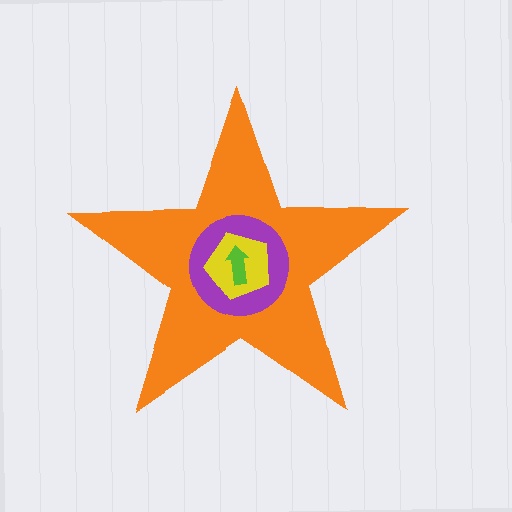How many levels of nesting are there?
4.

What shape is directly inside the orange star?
The purple circle.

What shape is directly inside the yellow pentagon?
The lime arrow.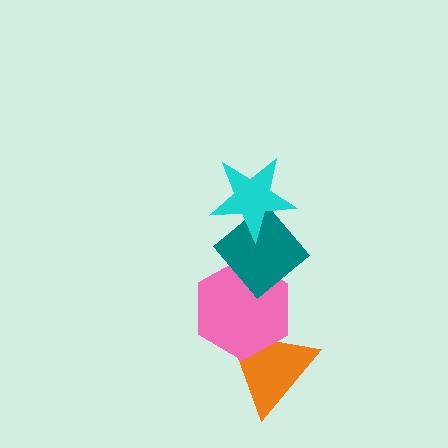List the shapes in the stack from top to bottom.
From top to bottom: the cyan star, the teal diamond, the pink hexagon, the orange triangle.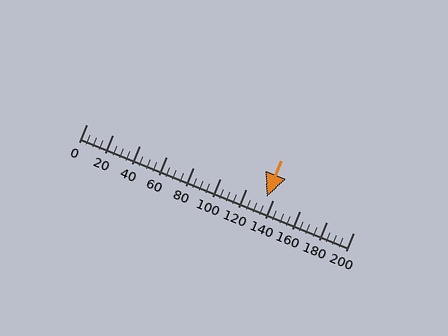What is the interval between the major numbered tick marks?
The major tick marks are spaced 20 units apart.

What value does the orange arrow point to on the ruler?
The orange arrow points to approximately 135.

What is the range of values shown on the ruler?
The ruler shows values from 0 to 200.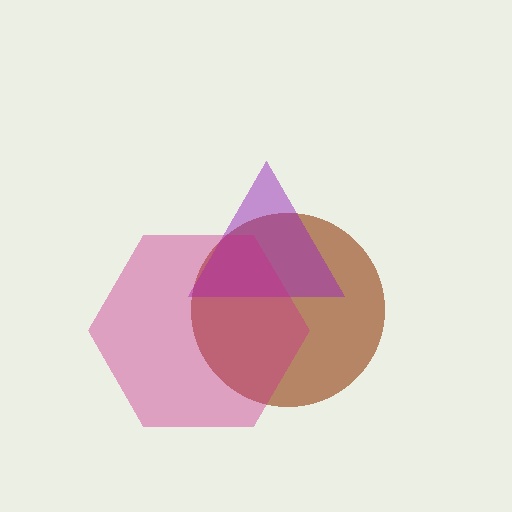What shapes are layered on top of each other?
The layered shapes are: a brown circle, a purple triangle, a magenta hexagon.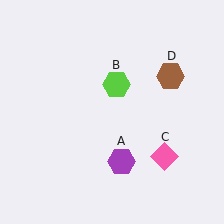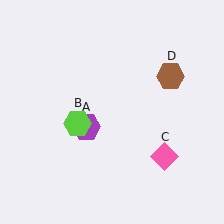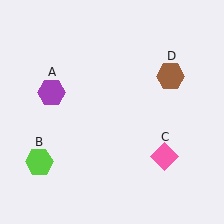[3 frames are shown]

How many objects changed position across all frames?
2 objects changed position: purple hexagon (object A), lime hexagon (object B).